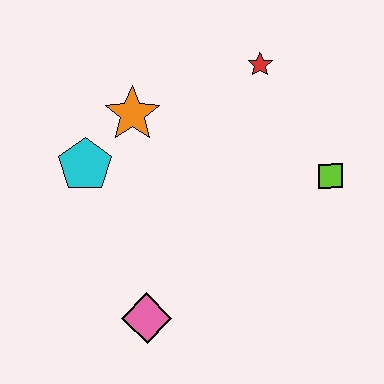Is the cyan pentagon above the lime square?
Yes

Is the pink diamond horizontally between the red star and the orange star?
Yes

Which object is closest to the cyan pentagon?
The orange star is closest to the cyan pentagon.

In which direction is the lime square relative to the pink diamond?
The lime square is to the right of the pink diamond.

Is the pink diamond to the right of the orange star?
Yes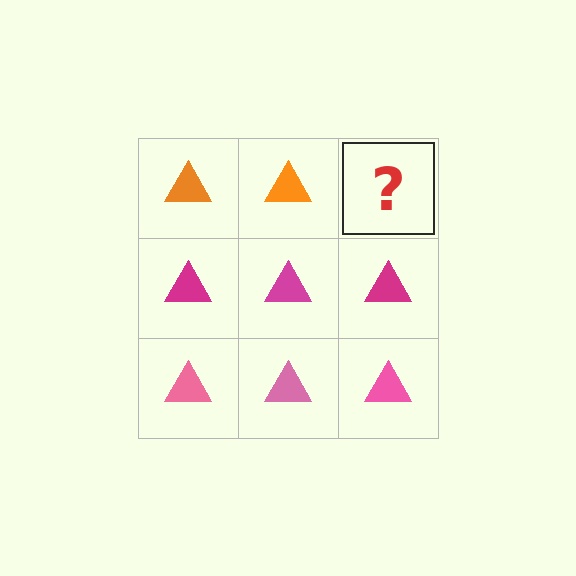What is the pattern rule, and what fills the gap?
The rule is that each row has a consistent color. The gap should be filled with an orange triangle.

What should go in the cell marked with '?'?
The missing cell should contain an orange triangle.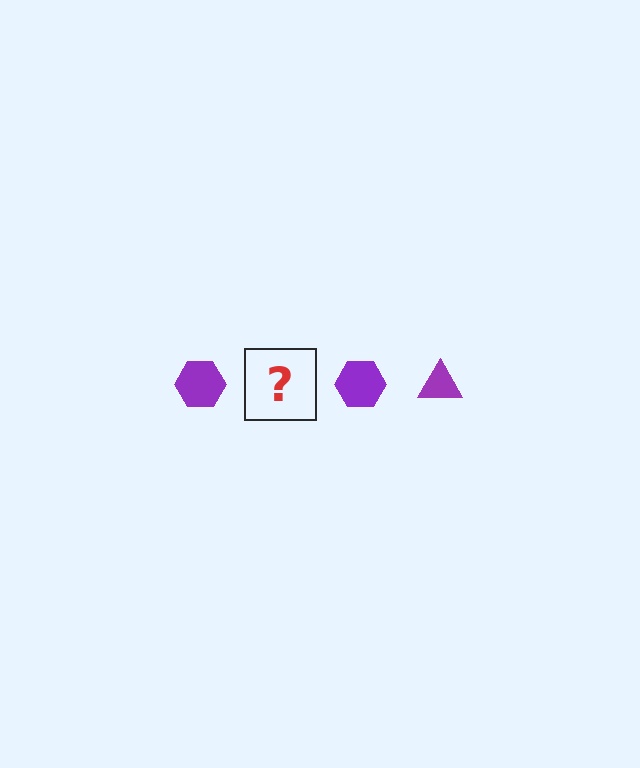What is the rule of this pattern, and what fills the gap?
The rule is that the pattern cycles through hexagon, triangle shapes in purple. The gap should be filled with a purple triangle.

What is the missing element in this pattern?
The missing element is a purple triangle.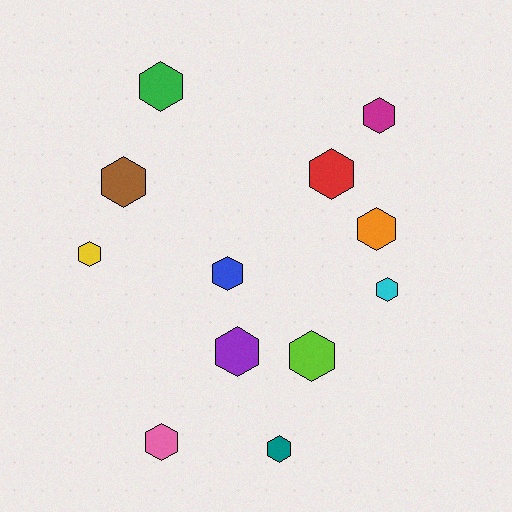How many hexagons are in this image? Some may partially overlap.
There are 12 hexagons.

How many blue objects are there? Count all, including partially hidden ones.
There is 1 blue object.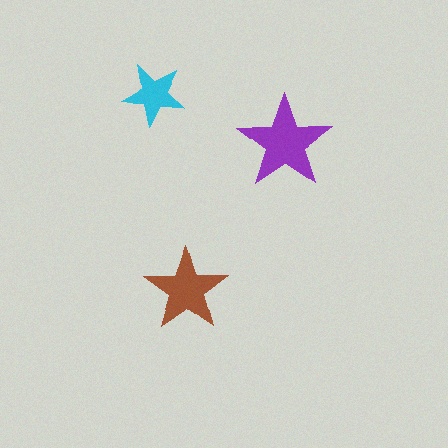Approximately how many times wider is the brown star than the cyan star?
About 1.5 times wider.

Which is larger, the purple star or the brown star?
The purple one.